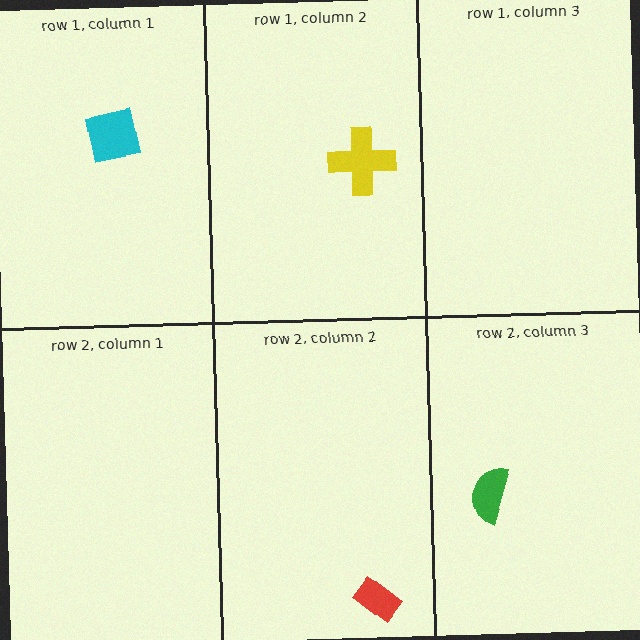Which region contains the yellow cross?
The row 1, column 2 region.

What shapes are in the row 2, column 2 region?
The red rectangle.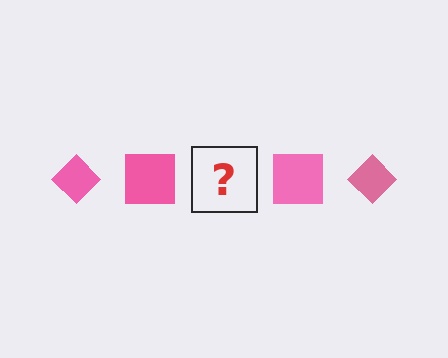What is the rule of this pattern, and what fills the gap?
The rule is that the pattern cycles through diamond, square shapes in pink. The gap should be filled with a pink diamond.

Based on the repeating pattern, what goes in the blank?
The blank should be a pink diamond.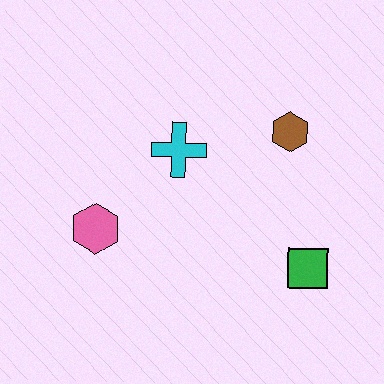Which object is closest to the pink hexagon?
The cyan cross is closest to the pink hexagon.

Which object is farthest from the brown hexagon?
The pink hexagon is farthest from the brown hexagon.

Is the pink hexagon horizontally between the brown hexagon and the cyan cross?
No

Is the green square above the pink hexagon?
No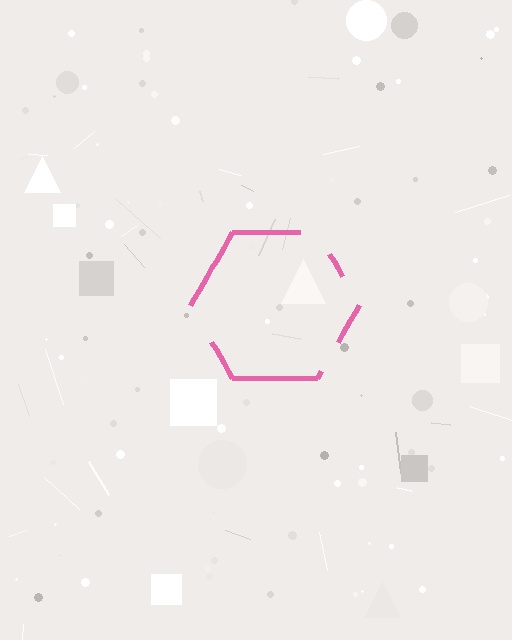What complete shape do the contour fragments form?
The contour fragments form a hexagon.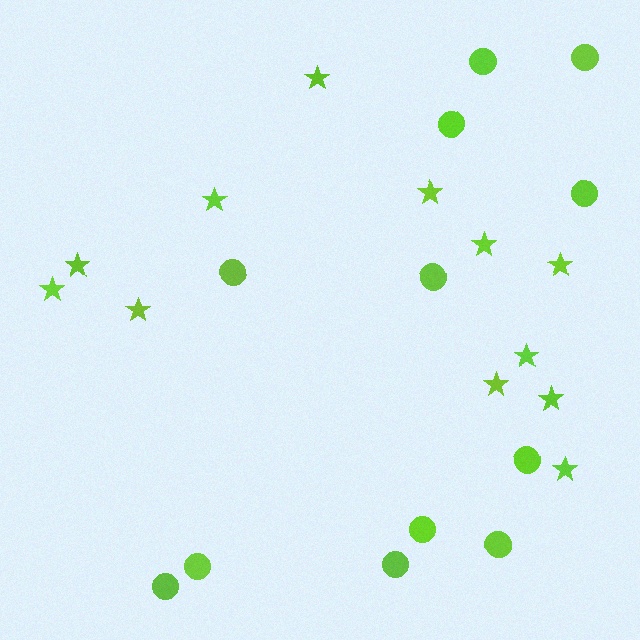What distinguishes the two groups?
There are 2 groups: one group of circles (12) and one group of stars (12).